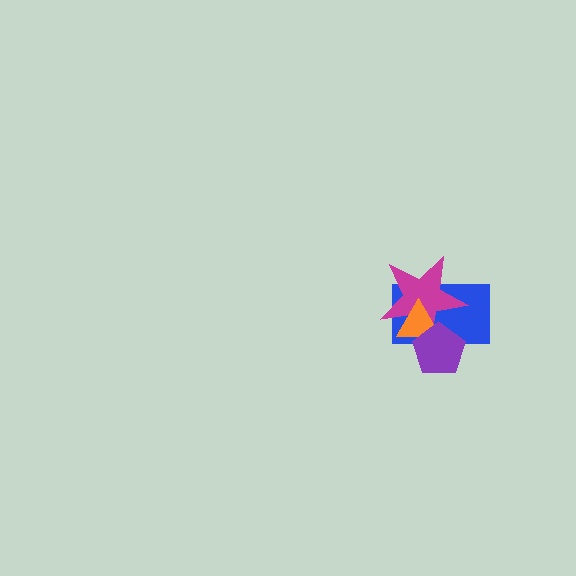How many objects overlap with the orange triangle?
3 objects overlap with the orange triangle.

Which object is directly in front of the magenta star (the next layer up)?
The orange triangle is directly in front of the magenta star.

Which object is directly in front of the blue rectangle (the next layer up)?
The magenta star is directly in front of the blue rectangle.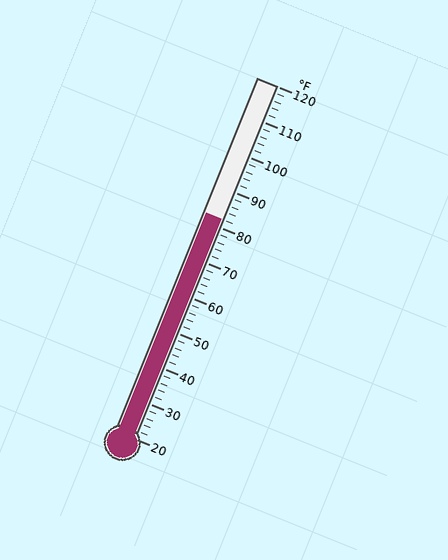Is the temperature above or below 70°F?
The temperature is above 70°F.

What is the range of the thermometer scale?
The thermometer scale ranges from 20°F to 120°F.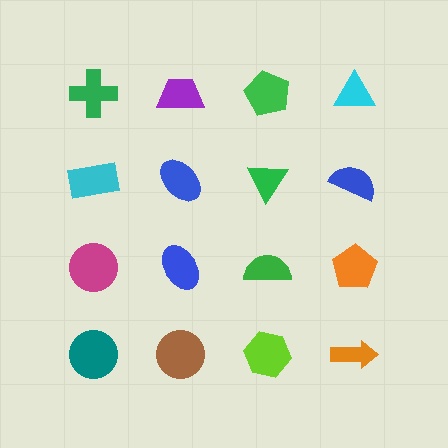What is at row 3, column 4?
An orange pentagon.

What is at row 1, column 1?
A green cross.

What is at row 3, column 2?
A blue ellipse.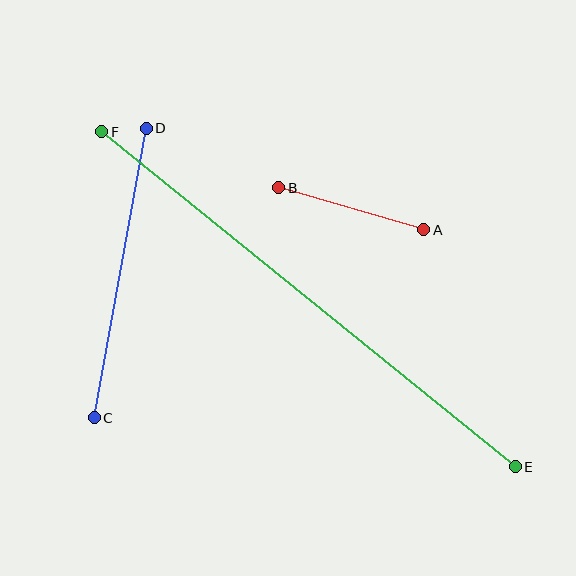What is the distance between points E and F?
The distance is approximately 532 pixels.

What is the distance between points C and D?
The distance is approximately 294 pixels.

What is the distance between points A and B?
The distance is approximately 151 pixels.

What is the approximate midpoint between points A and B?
The midpoint is at approximately (351, 209) pixels.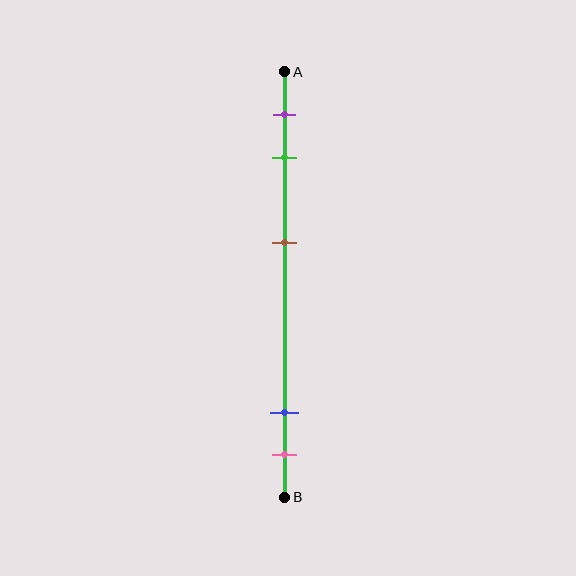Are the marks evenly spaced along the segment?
No, the marks are not evenly spaced.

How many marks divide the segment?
There are 5 marks dividing the segment.